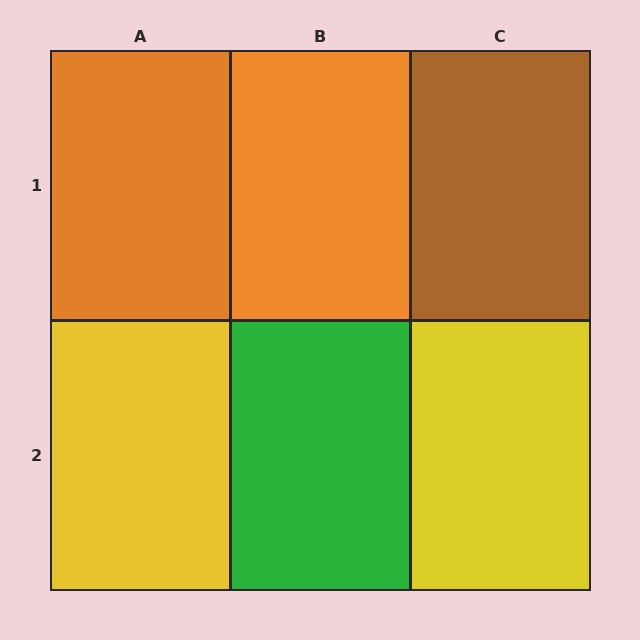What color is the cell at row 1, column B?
Orange.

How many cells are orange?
2 cells are orange.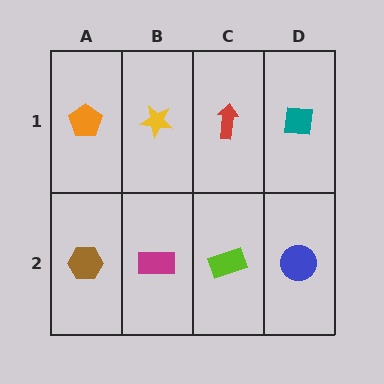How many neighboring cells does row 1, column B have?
3.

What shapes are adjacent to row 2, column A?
An orange pentagon (row 1, column A), a magenta rectangle (row 2, column B).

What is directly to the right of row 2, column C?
A blue circle.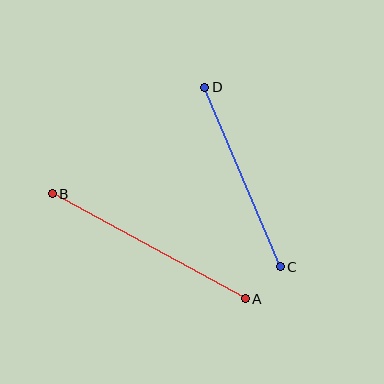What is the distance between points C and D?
The distance is approximately 195 pixels.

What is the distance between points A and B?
The distance is approximately 220 pixels.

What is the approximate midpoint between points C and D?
The midpoint is at approximately (242, 177) pixels.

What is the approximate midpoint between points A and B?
The midpoint is at approximately (149, 246) pixels.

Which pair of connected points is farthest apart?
Points A and B are farthest apart.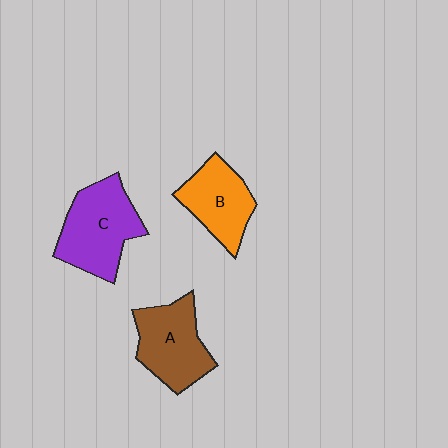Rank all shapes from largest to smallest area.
From largest to smallest: C (purple), A (brown), B (orange).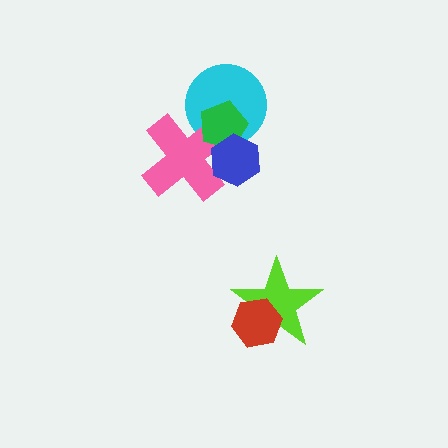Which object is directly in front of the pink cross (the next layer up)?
The green pentagon is directly in front of the pink cross.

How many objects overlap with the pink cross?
3 objects overlap with the pink cross.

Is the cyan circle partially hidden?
Yes, it is partially covered by another shape.